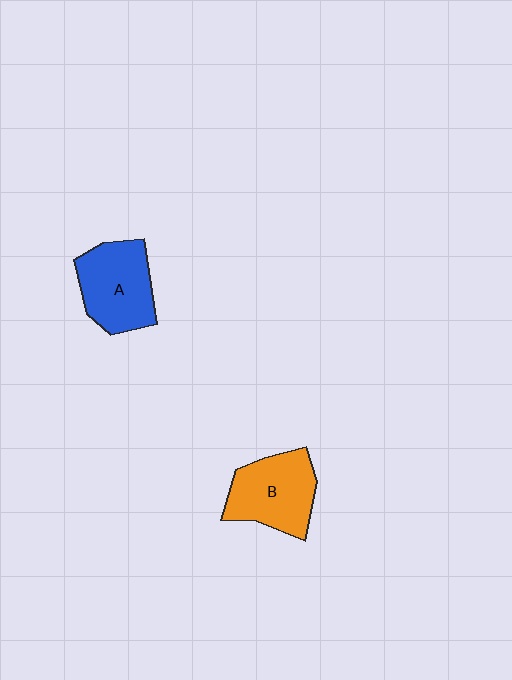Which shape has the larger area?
Shape A (blue).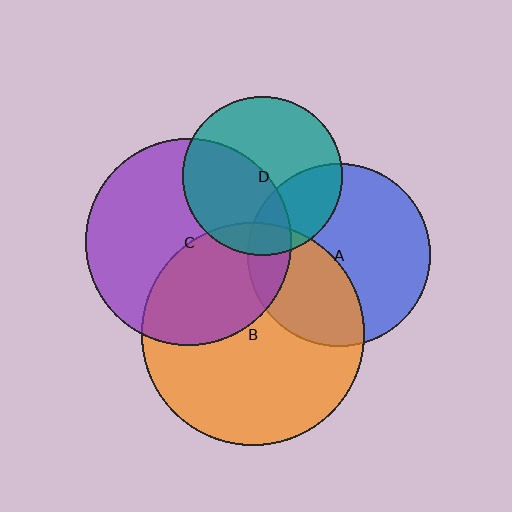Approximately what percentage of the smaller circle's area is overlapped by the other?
Approximately 15%.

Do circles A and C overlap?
Yes.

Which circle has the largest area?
Circle B (orange).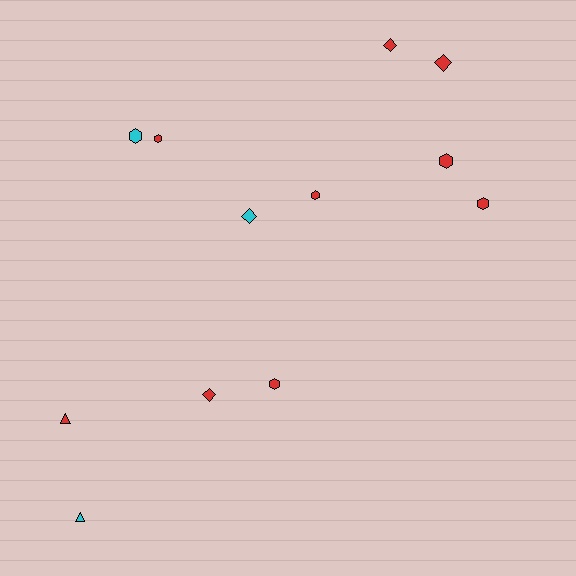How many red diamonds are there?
There are 3 red diamonds.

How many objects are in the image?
There are 12 objects.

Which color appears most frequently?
Red, with 9 objects.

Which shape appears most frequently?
Hexagon, with 6 objects.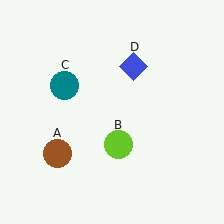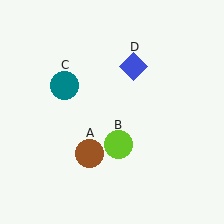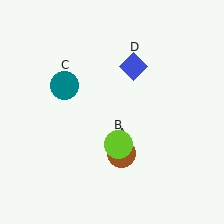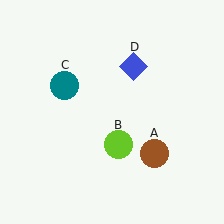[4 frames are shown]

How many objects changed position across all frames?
1 object changed position: brown circle (object A).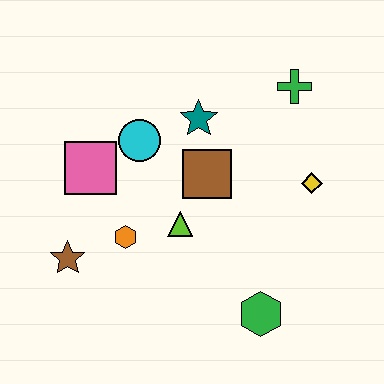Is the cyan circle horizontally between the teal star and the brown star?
Yes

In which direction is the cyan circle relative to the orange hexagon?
The cyan circle is above the orange hexagon.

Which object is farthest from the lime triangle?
The green cross is farthest from the lime triangle.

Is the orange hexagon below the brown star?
No